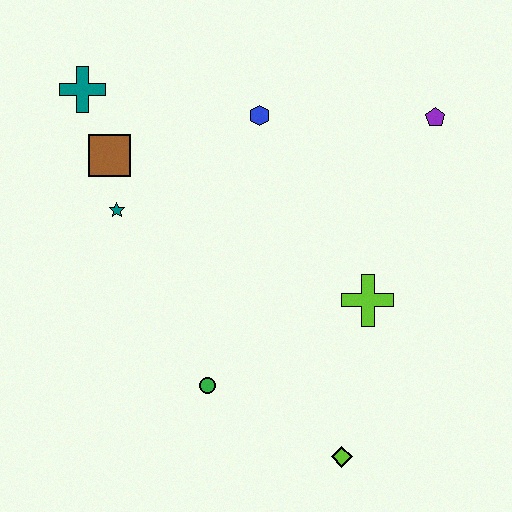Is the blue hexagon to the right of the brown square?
Yes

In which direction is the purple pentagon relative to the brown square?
The purple pentagon is to the right of the brown square.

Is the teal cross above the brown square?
Yes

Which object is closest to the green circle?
The lime diamond is closest to the green circle.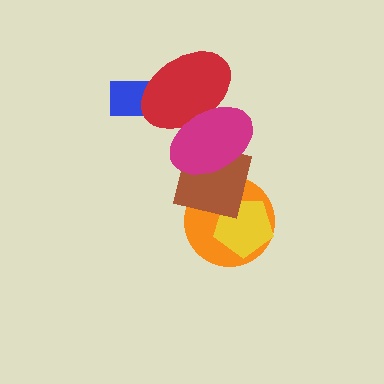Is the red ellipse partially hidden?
Yes, it is partially covered by another shape.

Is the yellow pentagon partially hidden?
Yes, it is partially covered by another shape.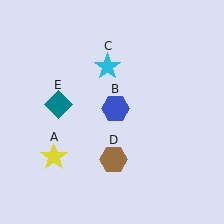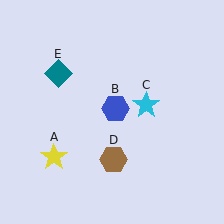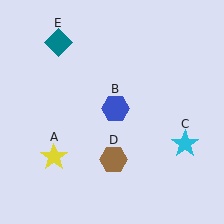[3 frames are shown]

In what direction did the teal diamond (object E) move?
The teal diamond (object E) moved up.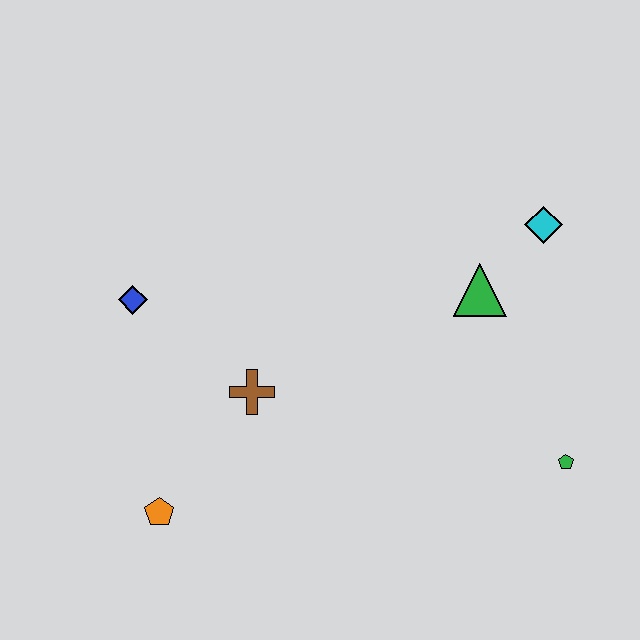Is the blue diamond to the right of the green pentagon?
No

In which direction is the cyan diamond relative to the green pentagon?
The cyan diamond is above the green pentagon.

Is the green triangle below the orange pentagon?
No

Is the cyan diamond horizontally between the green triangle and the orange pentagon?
No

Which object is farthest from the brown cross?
The cyan diamond is farthest from the brown cross.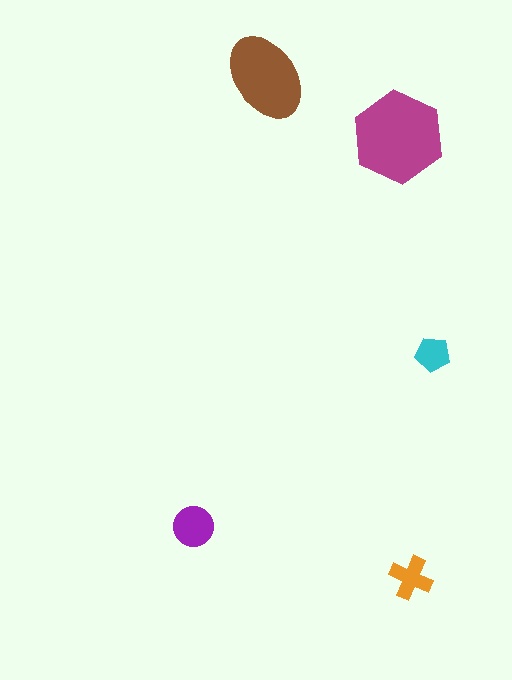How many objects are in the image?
There are 5 objects in the image.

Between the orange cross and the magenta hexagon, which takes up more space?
The magenta hexagon.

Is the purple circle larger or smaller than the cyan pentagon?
Larger.